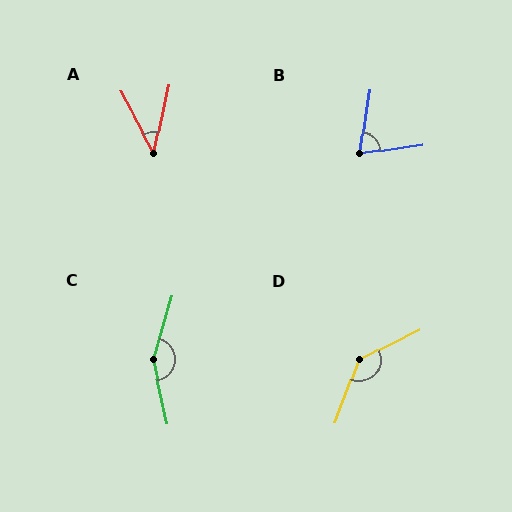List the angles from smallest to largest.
A (40°), B (73°), D (137°), C (151°).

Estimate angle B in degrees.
Approximately 73 degrees.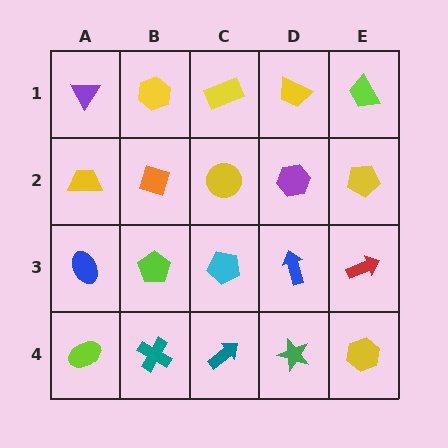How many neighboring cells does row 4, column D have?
3.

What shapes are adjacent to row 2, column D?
A yellow trapezoid (row 1, column D), a blue arrow (row 3, column D), a yellow circle (row 2, column C), a yellow pentagon (row 2, column E).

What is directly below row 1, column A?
A yellow trapezoid.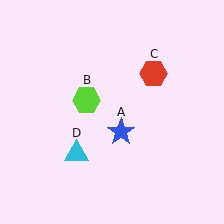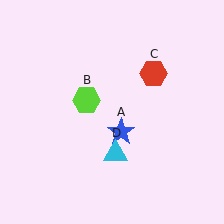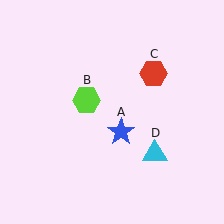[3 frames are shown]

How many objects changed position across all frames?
1 object changed position: cyan triangle (object D).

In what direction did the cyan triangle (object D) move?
The cyan triangle (object D) moved right.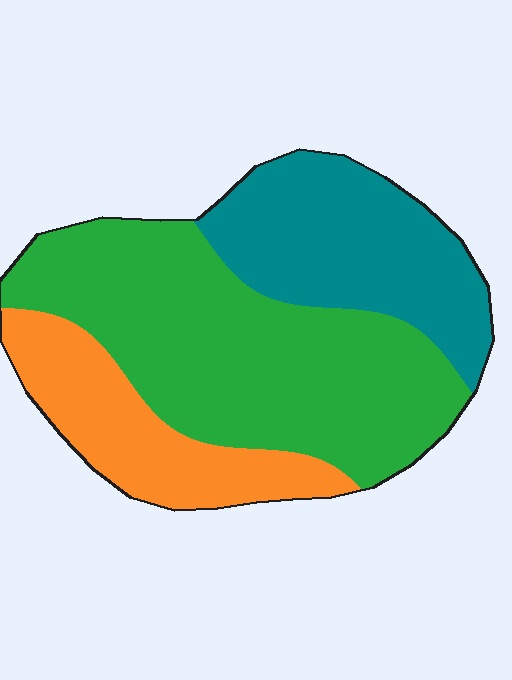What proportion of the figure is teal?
Teal takes up about one quarter (1/4) of the figure.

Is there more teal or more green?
Green.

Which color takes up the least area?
Orange, at roughly 20%.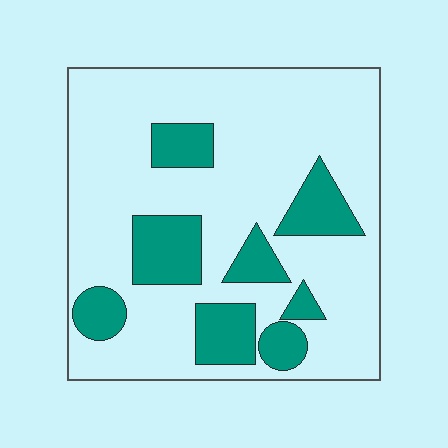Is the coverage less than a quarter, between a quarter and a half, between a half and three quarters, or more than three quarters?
Less than a quarter.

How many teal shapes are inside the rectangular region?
8.